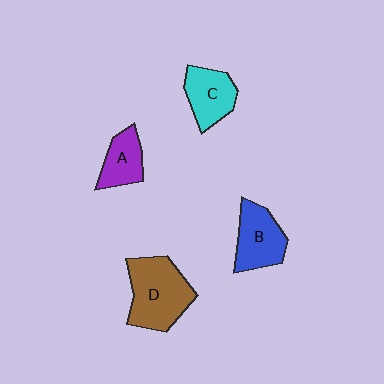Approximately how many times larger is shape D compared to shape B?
Approximately 1.4 times.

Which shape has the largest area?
Shape D (brown).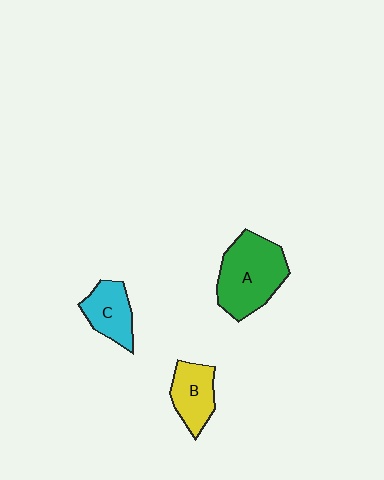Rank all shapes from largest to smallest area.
From largest to smallest: A (green), B (yellow), C (cyan).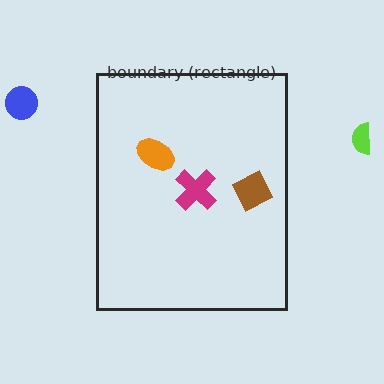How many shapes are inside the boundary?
3 inside, 2 outside.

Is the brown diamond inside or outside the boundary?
Inside.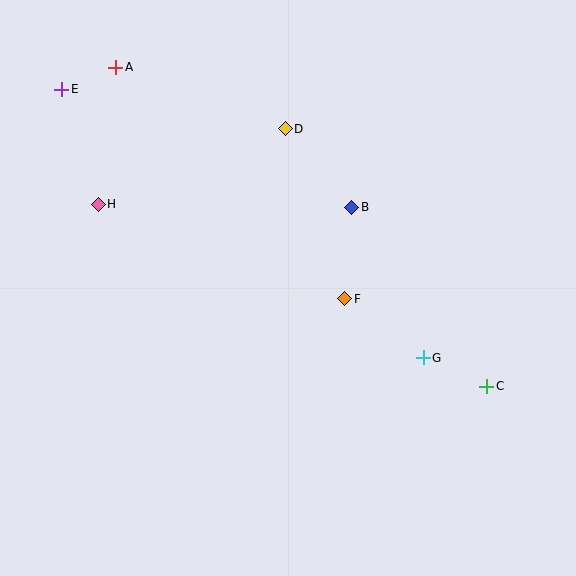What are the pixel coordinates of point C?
Point C is at (487, 386).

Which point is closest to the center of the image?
Point F at (345, 299) is closest to the center.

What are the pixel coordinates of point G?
Point G is at (423, 358).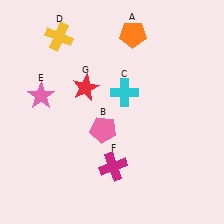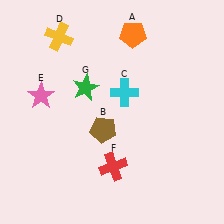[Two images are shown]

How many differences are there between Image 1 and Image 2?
There are 3 differences between the two images.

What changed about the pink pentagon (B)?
In Image 1, B is pink. In Image 2, it changed to brown.